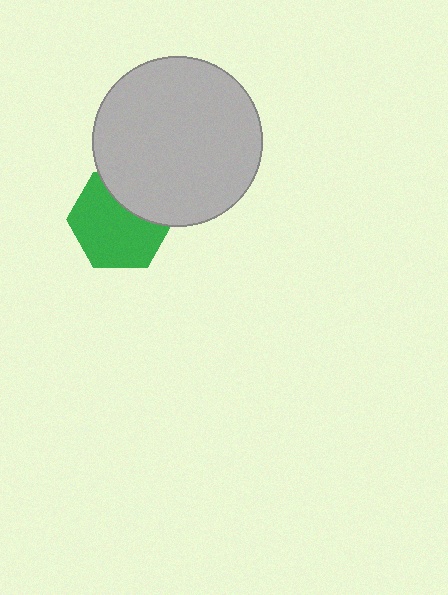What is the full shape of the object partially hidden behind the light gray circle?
The partially hidden object is a green hexagon.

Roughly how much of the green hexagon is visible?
Most of it is visible (roughly 69%).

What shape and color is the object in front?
The object in front is a light gray circle.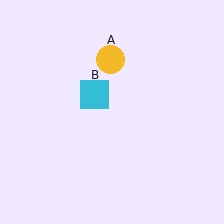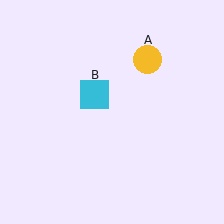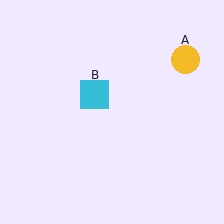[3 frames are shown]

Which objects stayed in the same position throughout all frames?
Cyan square (object B) remained stationary.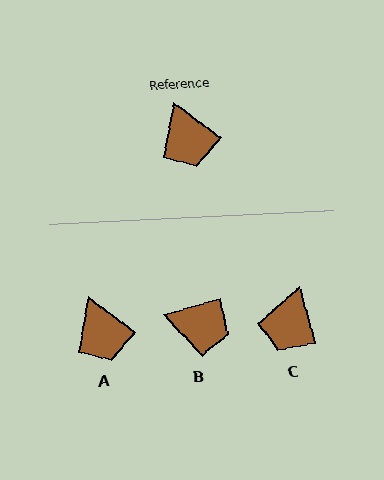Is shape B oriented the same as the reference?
No, it is off by about 53 degrees.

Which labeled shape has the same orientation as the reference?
A.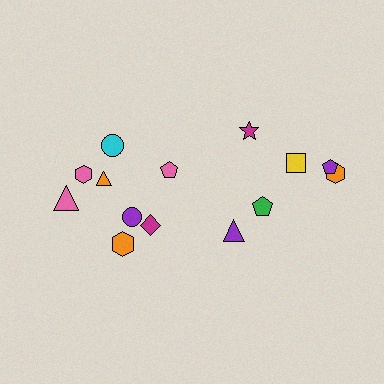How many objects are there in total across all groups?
There are 14 objects.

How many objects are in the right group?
There are 6 objects.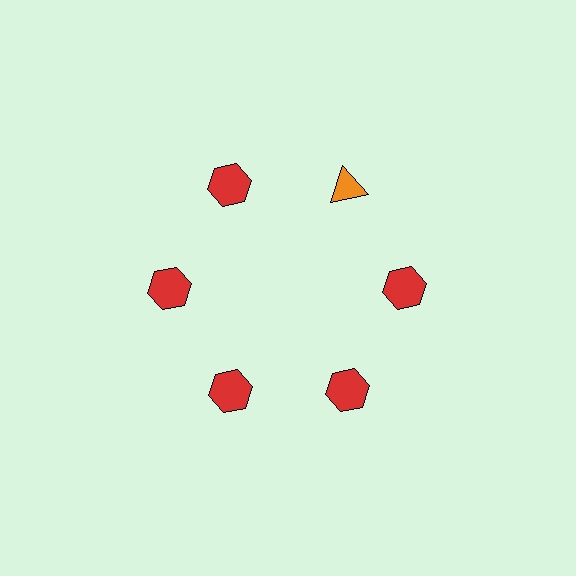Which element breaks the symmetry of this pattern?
The orange triangle at roughly the 1 o'clock position breaks the symmetry. All other shapes are red hexagons.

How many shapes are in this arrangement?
There are 6 shapes arranged in a ring pattern.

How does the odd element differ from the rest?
It differs in both color (orange instead of red) and shape (triangle instead of hexagon).